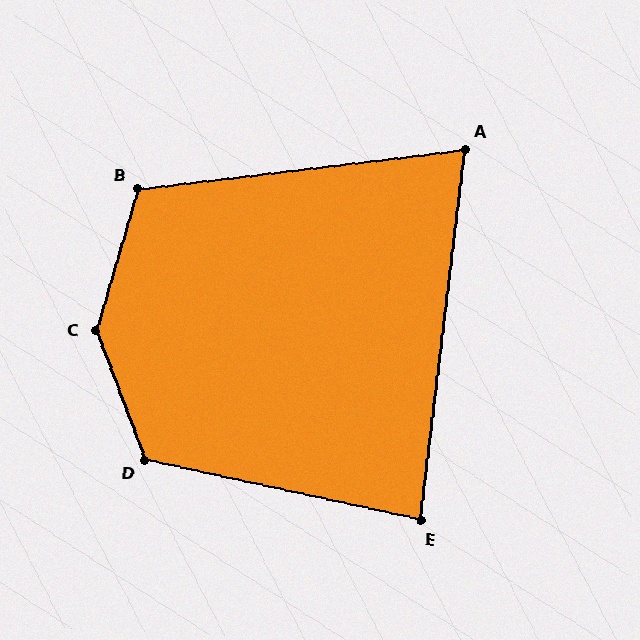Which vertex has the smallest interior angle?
A, at approximately 76 degrees.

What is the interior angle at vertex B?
Approximately 113 degrees (obtuse).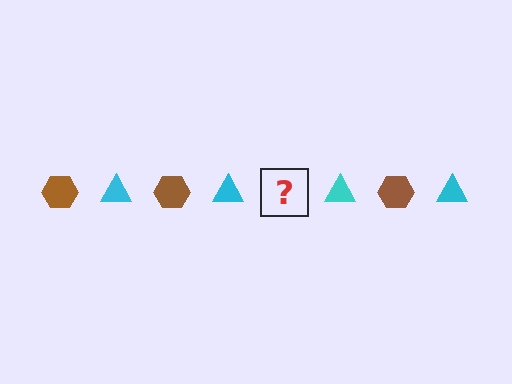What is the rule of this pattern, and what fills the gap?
The rule is that the pattern alternates between brown hexagon and cyan triangle. The gap should be filled with a brown hexagon.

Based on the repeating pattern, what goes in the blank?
The blank should be a brown hexagon.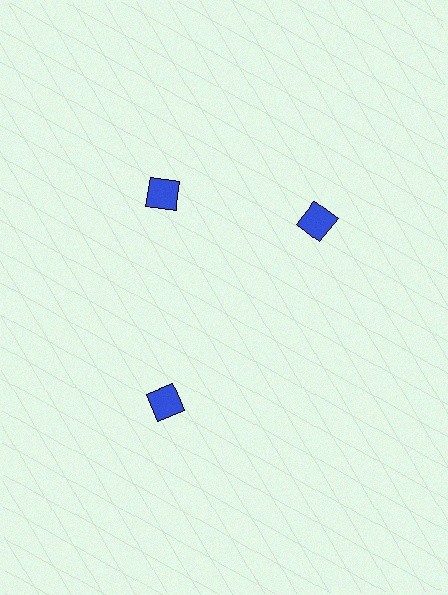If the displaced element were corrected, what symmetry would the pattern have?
It would have 3-fold rotational symmetry — the pattern would map onto itself every 120 degrees.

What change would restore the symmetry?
The symmetry would be restored by rotating it back into even spacing with its neighbors so that all 3 squares sit at equal angles and equal distance from the center.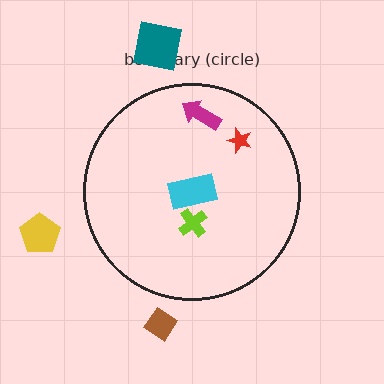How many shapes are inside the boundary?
4 inside, 3 outside.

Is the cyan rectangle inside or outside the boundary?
Inside.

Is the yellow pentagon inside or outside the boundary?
Outside.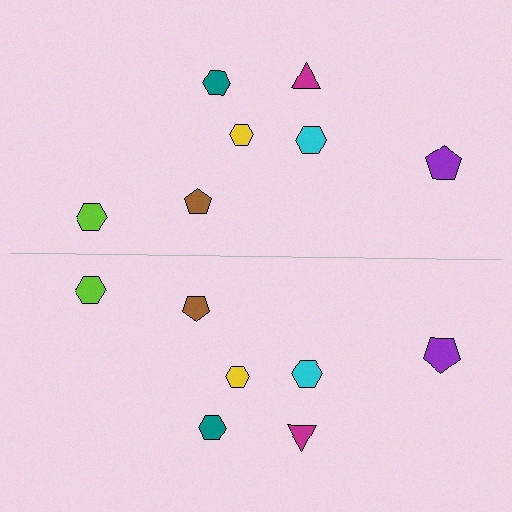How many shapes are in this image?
There are 14 shapes in this image.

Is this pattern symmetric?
Yes, this pattern has bilateral (reflection) symmetry.